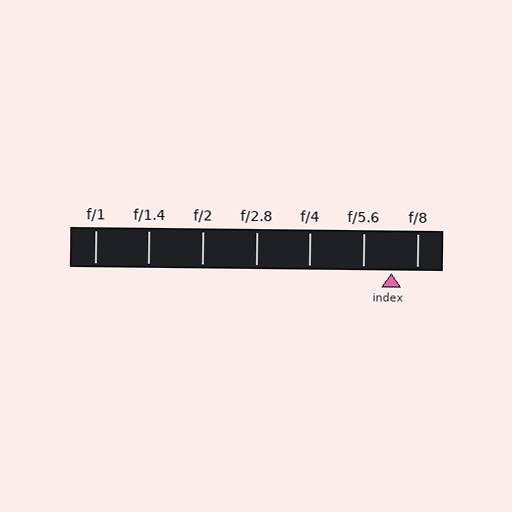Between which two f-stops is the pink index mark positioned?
The index mark is between f/5.6 and f/8.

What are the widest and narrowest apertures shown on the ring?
The widest aperture shown is f/1 and the narrowest is f/8.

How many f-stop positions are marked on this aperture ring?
There are 7 f-stop positions marked.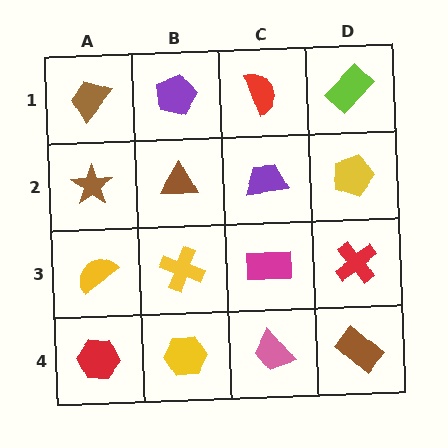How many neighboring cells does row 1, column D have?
2.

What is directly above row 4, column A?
A yellow semicircle.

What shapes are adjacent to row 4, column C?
A magenta rectangle (row 3, column C), a yellow hexagon (row 4, column B), a brown rectangle (row 4, column D).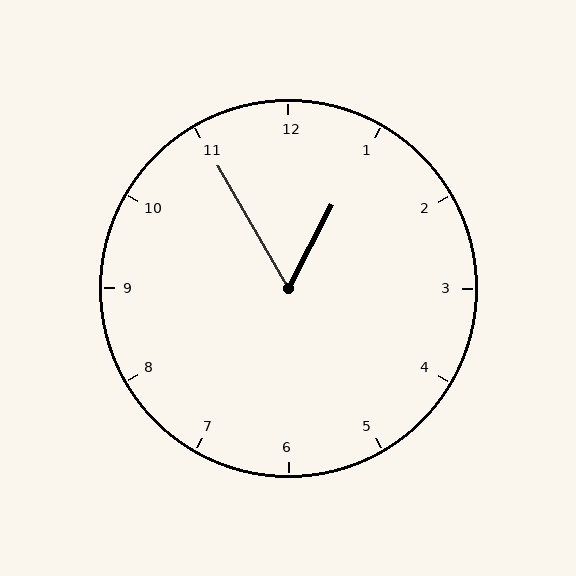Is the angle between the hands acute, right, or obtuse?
It is acute.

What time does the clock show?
12:55.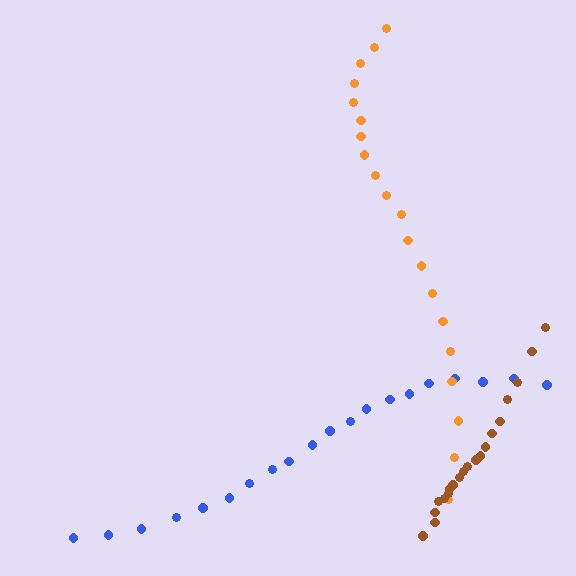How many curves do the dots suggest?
There are 3 distinct paths.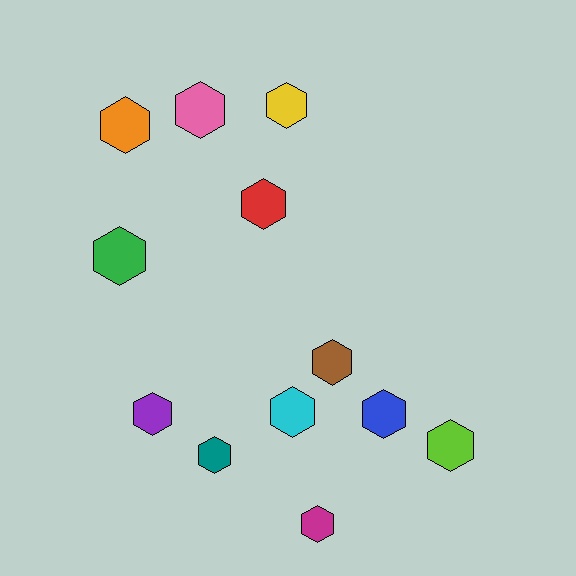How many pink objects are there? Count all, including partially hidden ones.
There is 1 pink object.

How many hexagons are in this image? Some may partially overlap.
There are 12 hexagons.